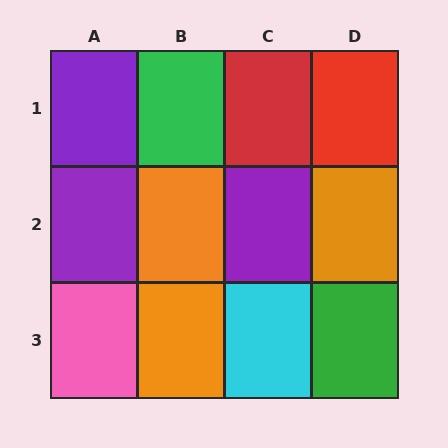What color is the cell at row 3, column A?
Pink.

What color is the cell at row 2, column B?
Orange.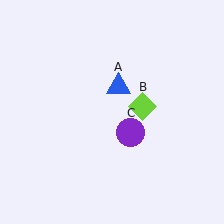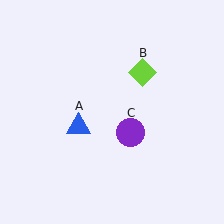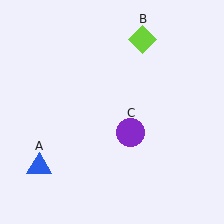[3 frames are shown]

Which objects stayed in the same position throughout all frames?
Purple circle (object C) remained stationary.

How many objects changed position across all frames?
2 objects changed position: blue triangle (object A), lime diamond (object B).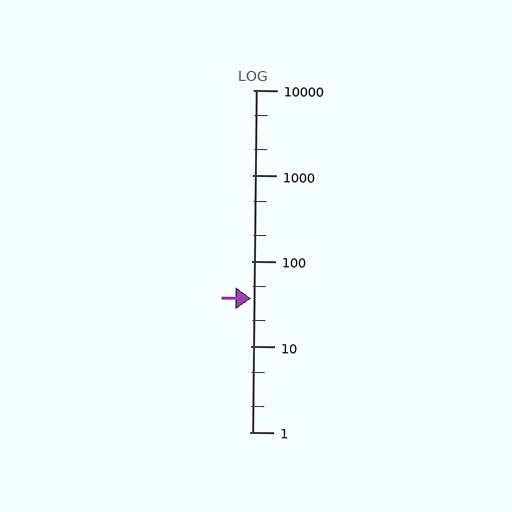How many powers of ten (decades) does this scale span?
The scale spans 4 decades, from 1 to 10000.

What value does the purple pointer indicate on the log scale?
The pointer indicates approximately 36.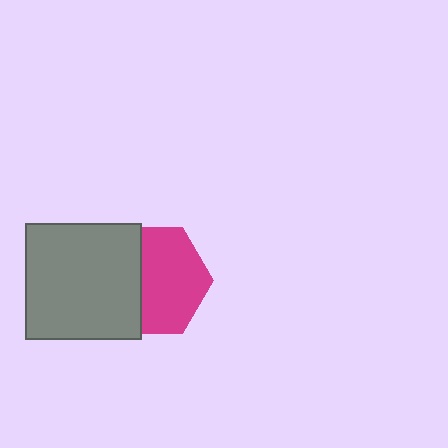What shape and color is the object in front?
The object in front is a gray square.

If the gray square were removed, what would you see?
You would see the complete magenta hexagon.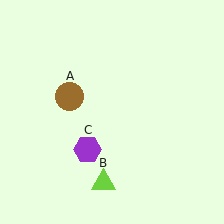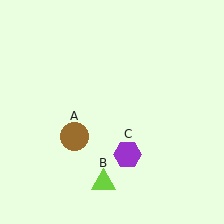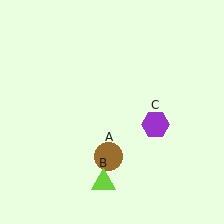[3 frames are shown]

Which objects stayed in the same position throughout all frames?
Lime triangle (object B) remained stationary.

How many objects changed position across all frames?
2 objects changed position: brown circle (object A), purple hexagon (object C).